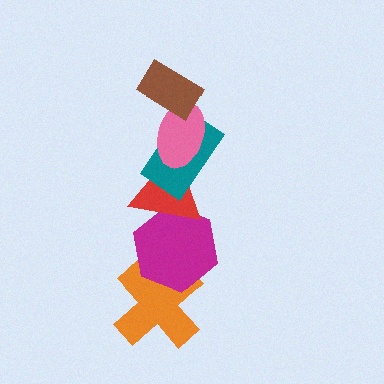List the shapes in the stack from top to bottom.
From top to bottom: the brown rectangle, the pink ellipse, the teal rectangle, the red triangle, the magenta hexagon, the orange cross.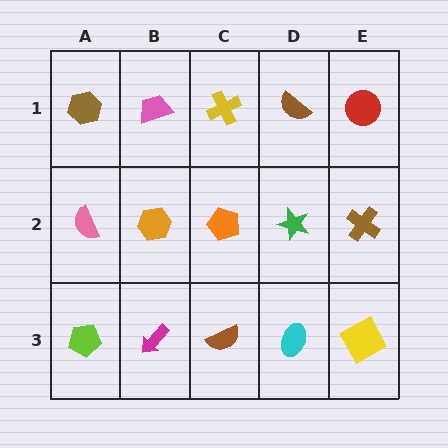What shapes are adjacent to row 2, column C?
A yellow cross (row 1, column C), a brown semicircle (row 3, column C), an orange hexagon (row 2, column B), a green star (row 2, column D).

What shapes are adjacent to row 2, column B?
A pink trapezoid (row 1, column B), a magenta arrow (row 3, column B), a pink semicircle (row 2, column A), an orange pentagon (row 2, column C).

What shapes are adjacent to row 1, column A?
A pink semicircle (row 2, column A), a pink trapezoid (row 1, column B).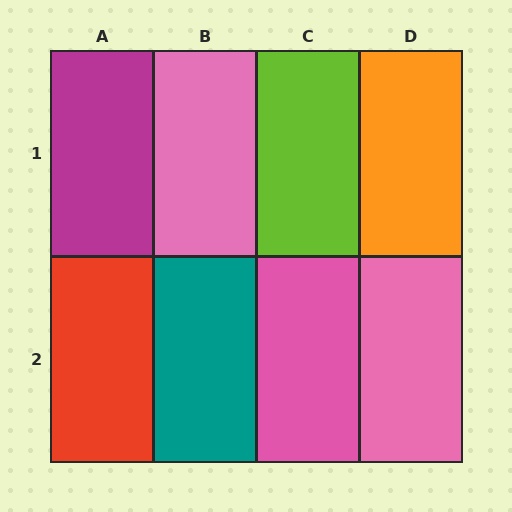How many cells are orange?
1 cell is orange.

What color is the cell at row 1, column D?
Orange.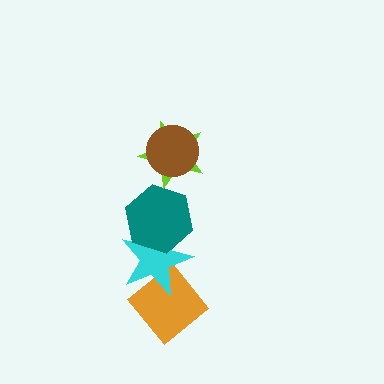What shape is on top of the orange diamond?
The cyan star is on top of the orange diamond.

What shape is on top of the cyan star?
The teal hexagon is on top of the cyan star.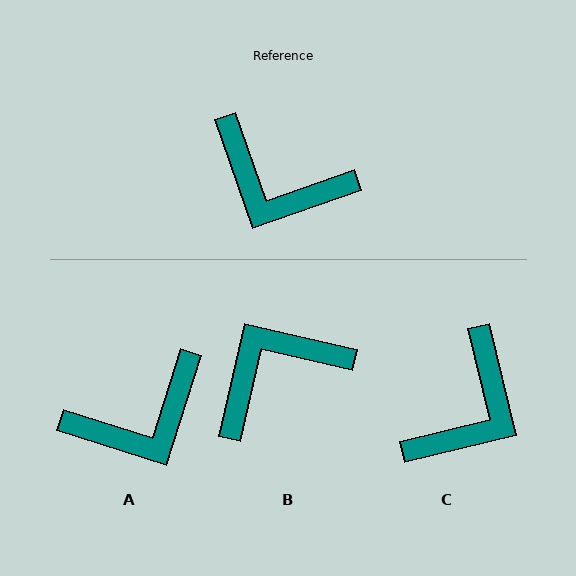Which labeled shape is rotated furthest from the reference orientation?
B, about 122 degrees away.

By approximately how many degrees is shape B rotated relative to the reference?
Approximately 122 degrees clockwise.